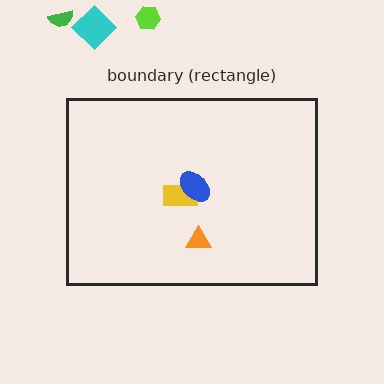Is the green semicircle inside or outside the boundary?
Outside.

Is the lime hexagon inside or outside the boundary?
Outside.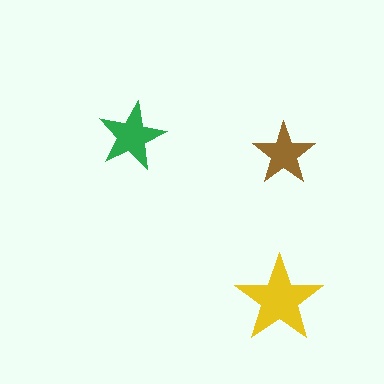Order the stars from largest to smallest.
the yellow one, the green one, the brown one.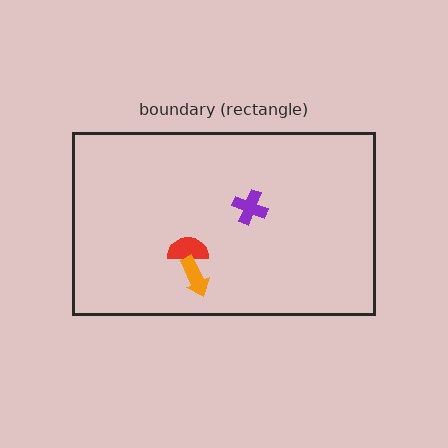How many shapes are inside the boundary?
3 inside, 0 outside.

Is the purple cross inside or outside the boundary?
Inside.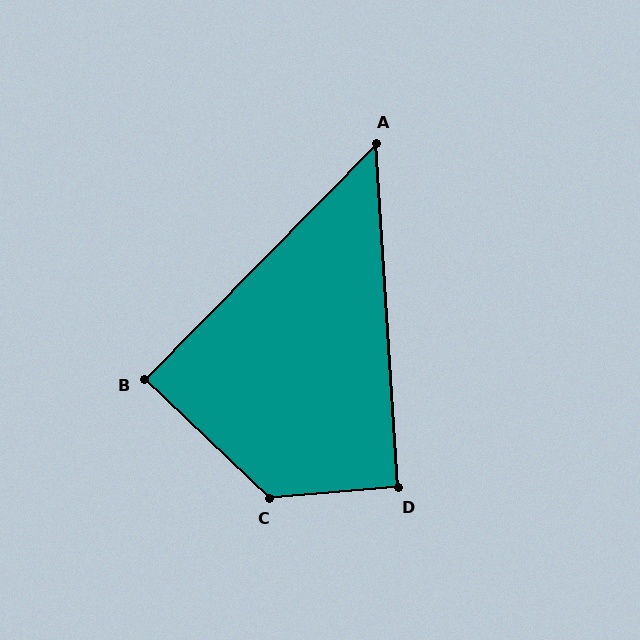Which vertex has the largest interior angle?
C, at approximately 132 degrees.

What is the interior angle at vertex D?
Approximately 91 degrees (approximately right).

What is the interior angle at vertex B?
Approximately 89 degrees (approximately right).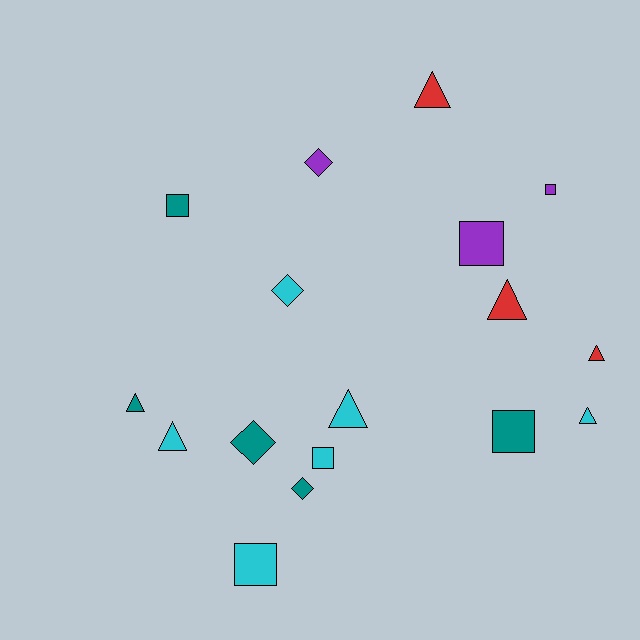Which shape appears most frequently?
Triangle, with 7 objects.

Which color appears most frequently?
Cyan, with 6 objects.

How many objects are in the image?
There are 17 objects.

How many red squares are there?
There are no red squares.